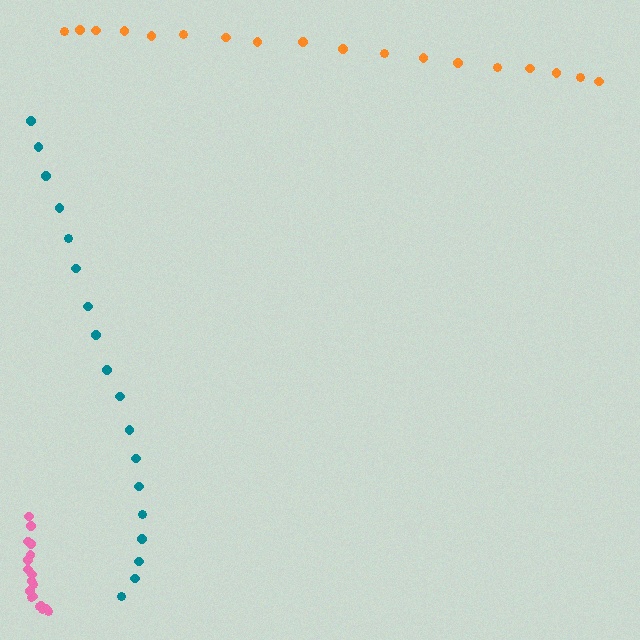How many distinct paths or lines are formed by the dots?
There are 3 distinct paths.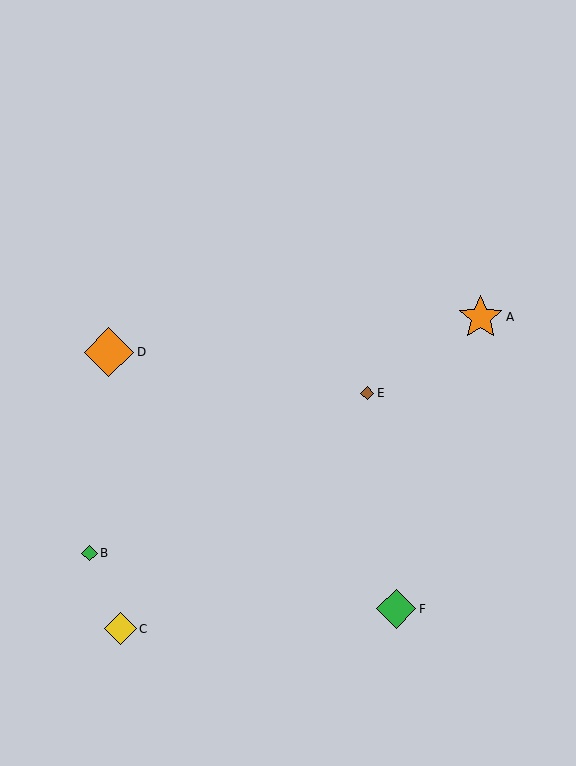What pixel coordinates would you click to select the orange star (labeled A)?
Click at (481, 317) to select the orange star A.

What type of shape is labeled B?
Shape B is a green diamond.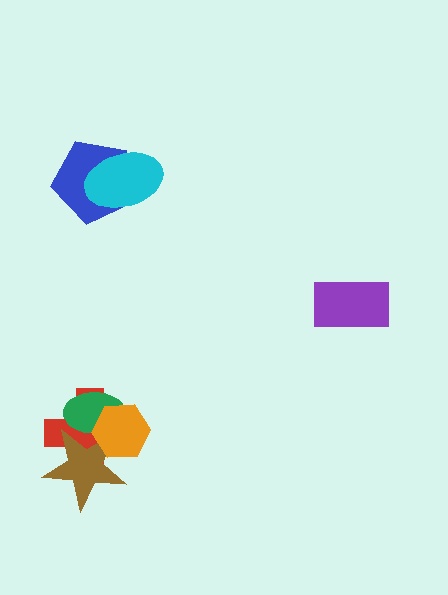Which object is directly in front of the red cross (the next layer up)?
The green ellipse is directly in front of the red cross.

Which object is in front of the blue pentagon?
The cyan ellipse is in front of the blue pentagon.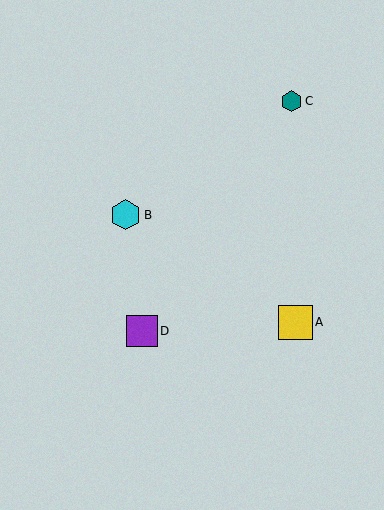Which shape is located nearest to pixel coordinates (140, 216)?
The cyan hexagon (labeled B) at (126, 215) is nearest to that location.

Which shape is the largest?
The yellow square (labeled A) is the largest.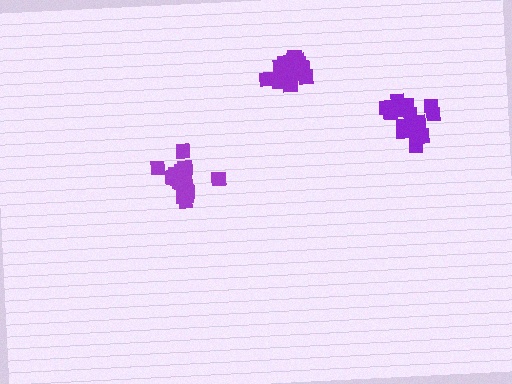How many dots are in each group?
Group 1: 20 dots, Group 2: 19 dots, Group 3: 18 dots (57 total).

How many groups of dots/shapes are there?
There are 3 groups.